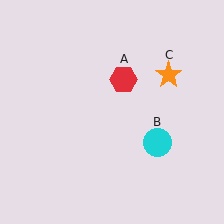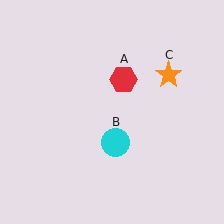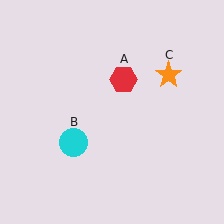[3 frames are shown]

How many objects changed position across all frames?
1 object changed position: cyan circle (object B).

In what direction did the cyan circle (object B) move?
The cyan circle (object B) moved left.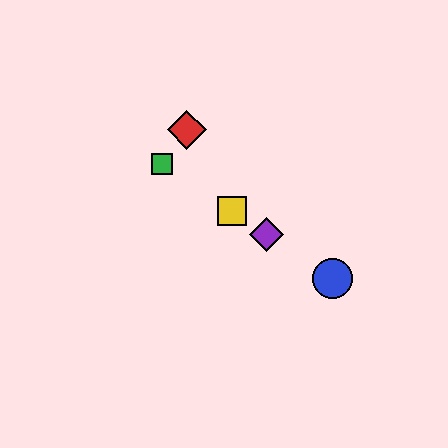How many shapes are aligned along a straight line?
4 shapes (the blue circle, the green square, the yellow square, the purple diamond) are aligned along a straight line.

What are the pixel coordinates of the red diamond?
The red diamond is at (187, 130).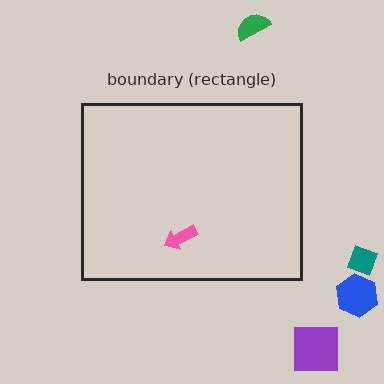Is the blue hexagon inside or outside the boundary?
Outside.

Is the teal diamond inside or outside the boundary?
Outside.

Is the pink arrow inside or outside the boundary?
Inside.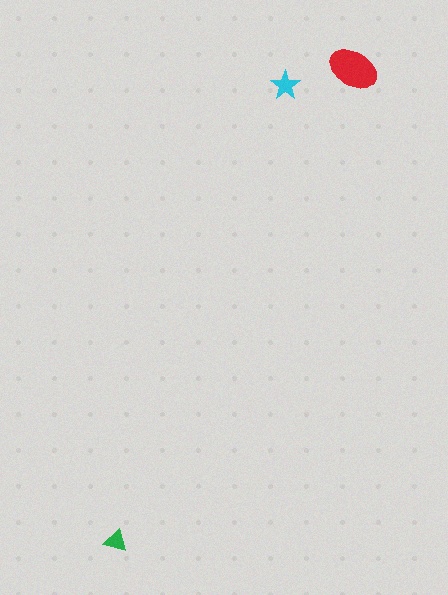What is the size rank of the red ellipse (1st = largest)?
1st.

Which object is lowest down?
The green triangle is bottommost.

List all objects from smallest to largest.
The green triangle, the cyan star, the red ellipse.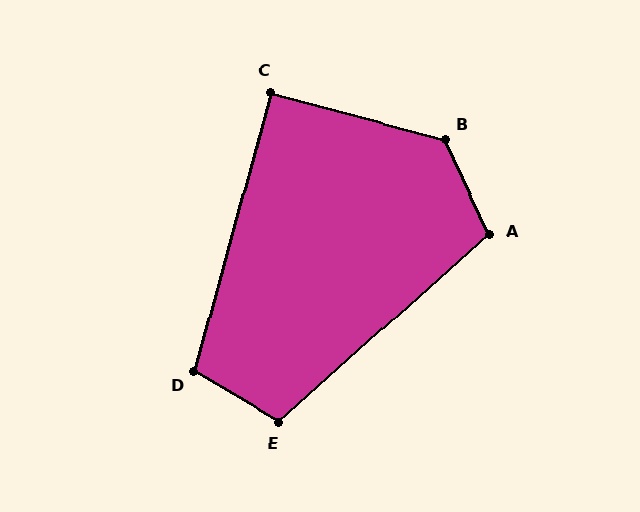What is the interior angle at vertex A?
Approximately 107 degrees (obtuse).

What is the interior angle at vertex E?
Approximately 108 degrees (obtuse).